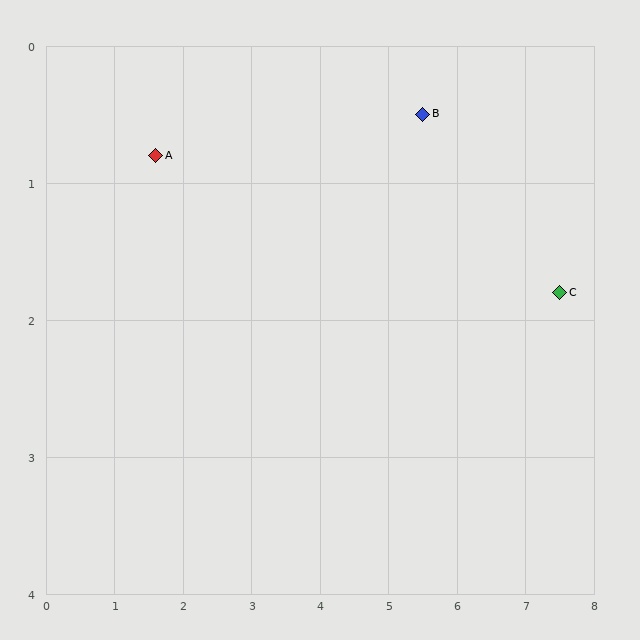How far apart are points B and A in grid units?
Points B and A are about 3.9 grid units apart.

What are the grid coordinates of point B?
Point B is at approximately (5.5, 0.5).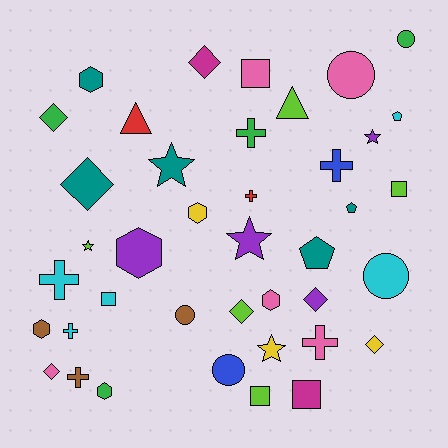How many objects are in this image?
There are 40 objects.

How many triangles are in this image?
There are 2 triangles.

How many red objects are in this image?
There are 2 red objects.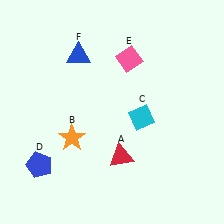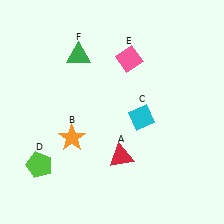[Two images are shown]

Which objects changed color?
D changed from blue to lime. F changed from blue to green.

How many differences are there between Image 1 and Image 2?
There are 2 differences between the two images.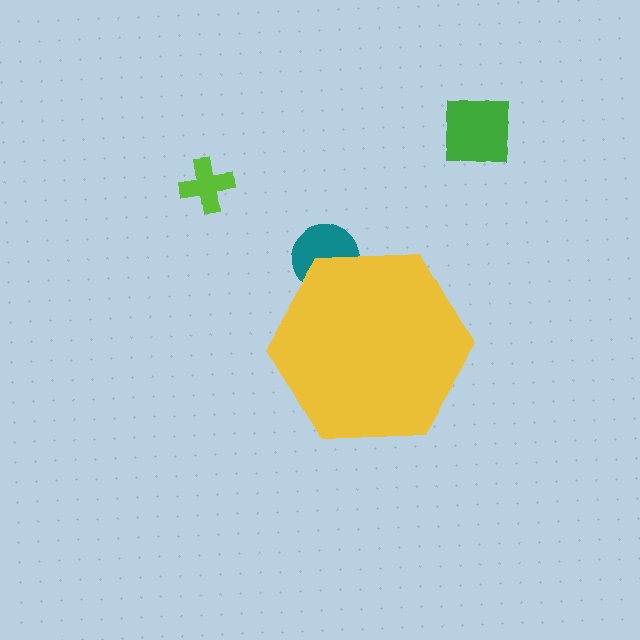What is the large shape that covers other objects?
A yellow hexagon.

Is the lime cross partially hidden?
No, the lime cross is fully visible.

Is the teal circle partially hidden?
Yes, the teal circle is partially hidden behind the yellow hexagon.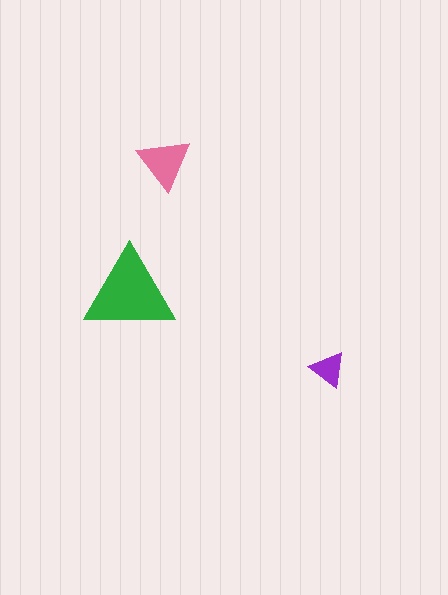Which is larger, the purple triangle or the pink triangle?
The pink one.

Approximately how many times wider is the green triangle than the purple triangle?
About 2.5 times wider.